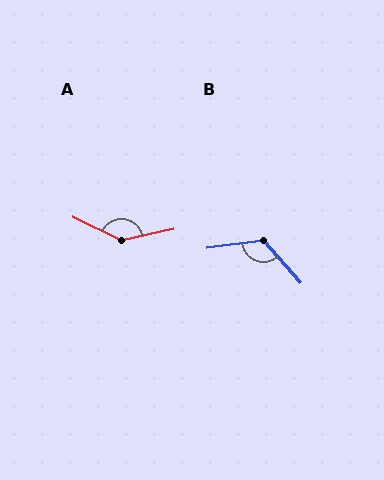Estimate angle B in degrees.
Approximately 125 degrees.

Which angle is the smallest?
B, at approximately 125 degrees.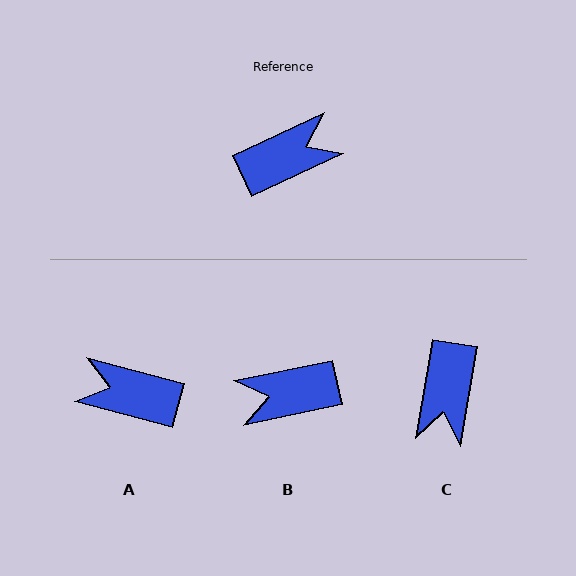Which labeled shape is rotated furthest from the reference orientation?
B, about 167 degrees away.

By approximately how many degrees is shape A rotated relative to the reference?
Approximately 140 degrees counter-clockwise.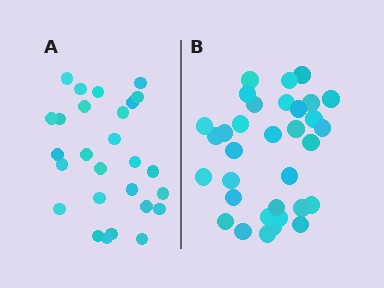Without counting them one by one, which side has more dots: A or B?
Region B (the right region) has more dots.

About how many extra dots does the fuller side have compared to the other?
Region B has about 6 more dots than region A.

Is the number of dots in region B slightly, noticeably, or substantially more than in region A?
Region B has only slightly more — the two regions are fairly close. The ratio is roughly 1.2 to 1.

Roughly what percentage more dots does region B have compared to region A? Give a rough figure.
About 20% more.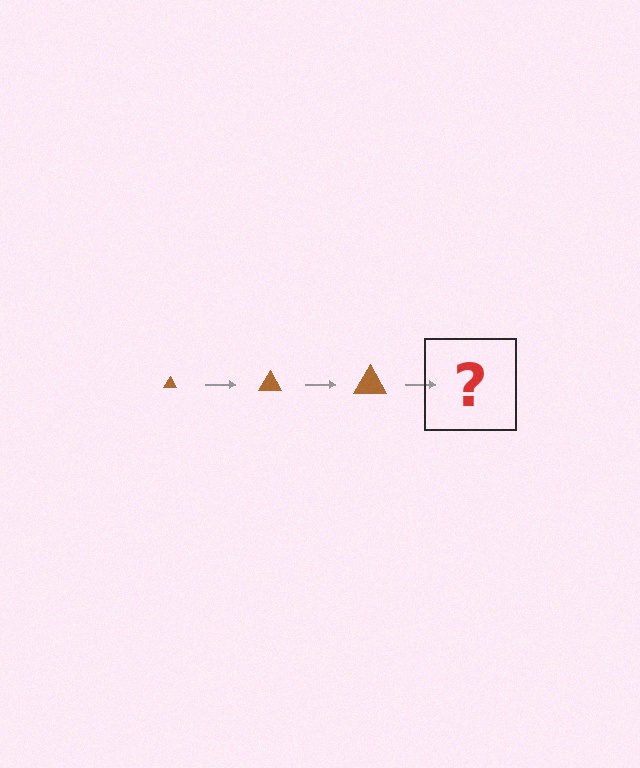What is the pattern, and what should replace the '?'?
The pattern is that the triangle gets progressively larger each step. The '?' should be a brown triangle, larger than the previous one.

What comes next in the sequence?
The next element should be a brown triangle, larger than the previous one.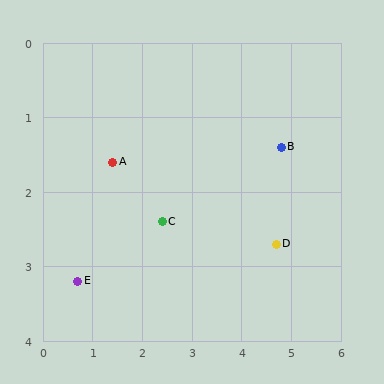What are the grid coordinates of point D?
Point D is at approximately (4.7, 2.7).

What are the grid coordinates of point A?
Point A is at approximately (1.4, 1.6).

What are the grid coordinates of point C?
Point C is at approximately (2.4, 2.4).